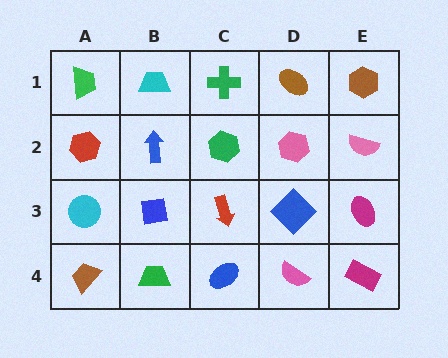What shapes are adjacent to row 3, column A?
A red hexagon (row 2, column A), a brown trapezoid (row 4, column A), a blue square (row 3, column B).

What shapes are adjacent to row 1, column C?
A green hexagon (row 2, column C), a cyan trapezoid (row 1, column B), a brown ellipse (row 1, column D).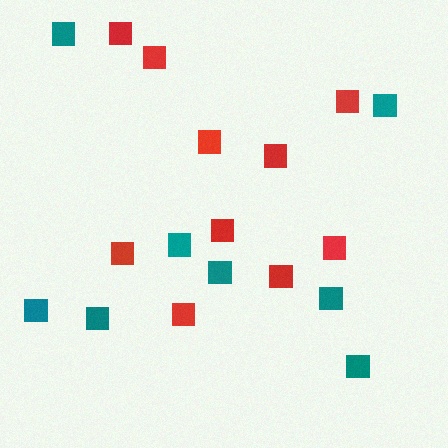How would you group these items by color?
There are 2 groups: one group of red squares (10) and one group of teal squares (8).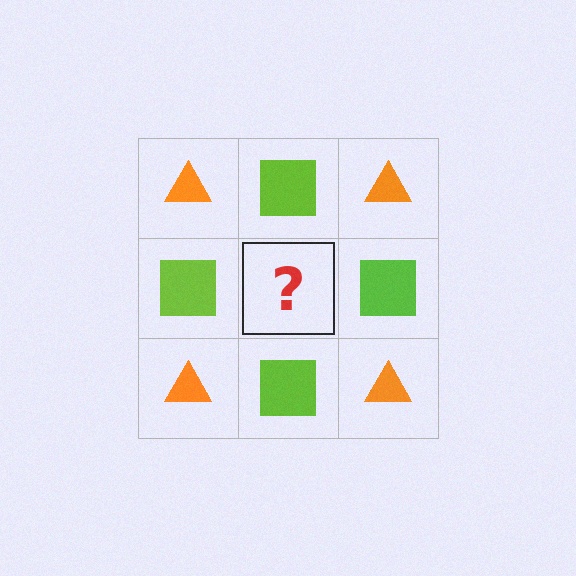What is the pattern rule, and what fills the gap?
The rule is that it alternates orange triangle and lime square in a checkerboard pattern. The gap should be filled with an orange triangle.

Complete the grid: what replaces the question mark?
The question mark should be replaced with an orange triangle.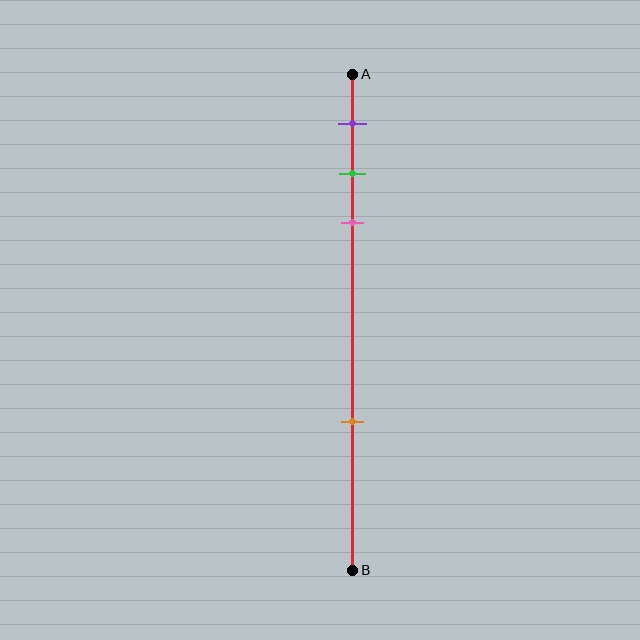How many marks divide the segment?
There are 4 marks dividing the segment.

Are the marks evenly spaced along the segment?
No, the marks are not evenly spaced.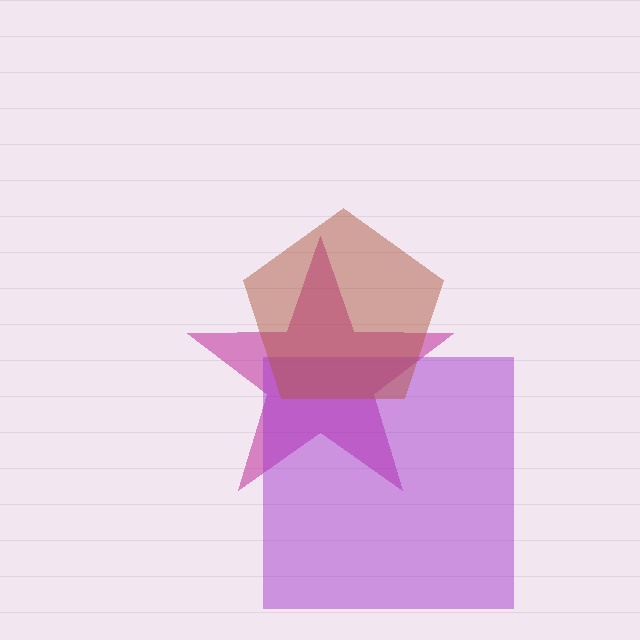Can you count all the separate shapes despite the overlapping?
Yes, there are 3 separate shapes.